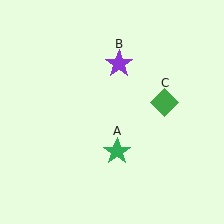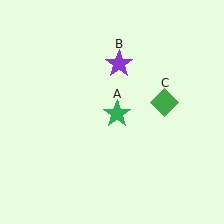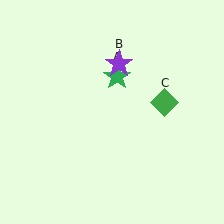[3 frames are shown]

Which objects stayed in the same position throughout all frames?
Purple star (object B) and green diamond (object C) remained stationary.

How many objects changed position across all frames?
1 object changed position: green star (object A).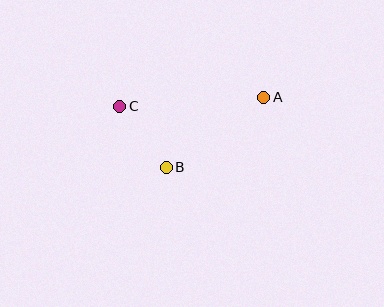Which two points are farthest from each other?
Points A and C are farthest from each other.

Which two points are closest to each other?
Points B and C are closest to each other.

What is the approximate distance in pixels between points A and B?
The distance between A and B is approximately 120 pixels.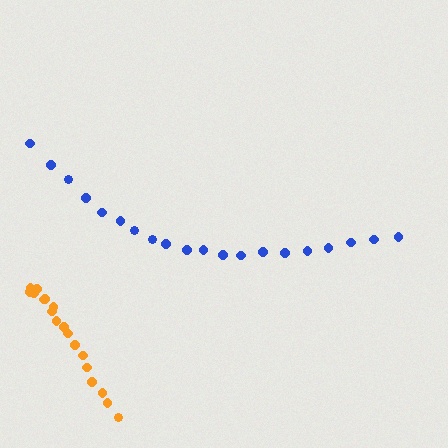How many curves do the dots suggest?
There are 2 distinct paths.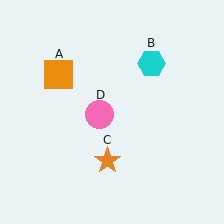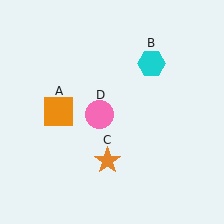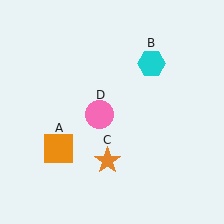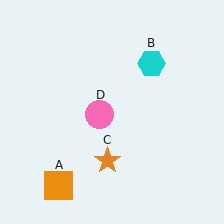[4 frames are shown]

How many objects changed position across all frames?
1 object changed position: orange square (object A).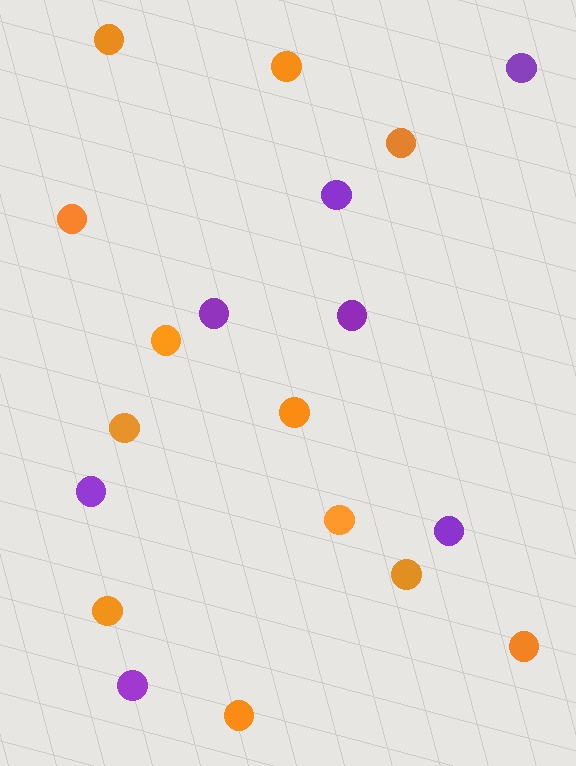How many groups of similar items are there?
There are 2 groups: one group of orange circles (12) and one group of purple circles (7).